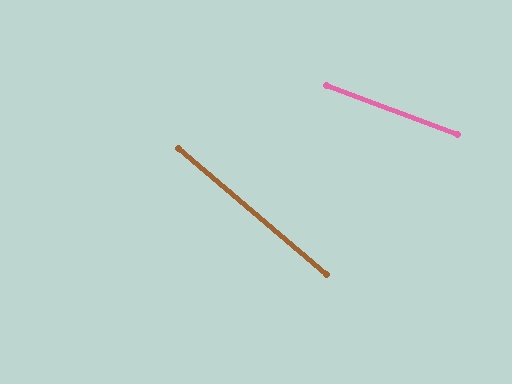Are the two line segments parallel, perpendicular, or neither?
Neither parallel nor perpendicular — they differ by about 20°.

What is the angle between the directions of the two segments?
Approximately 20 degrees.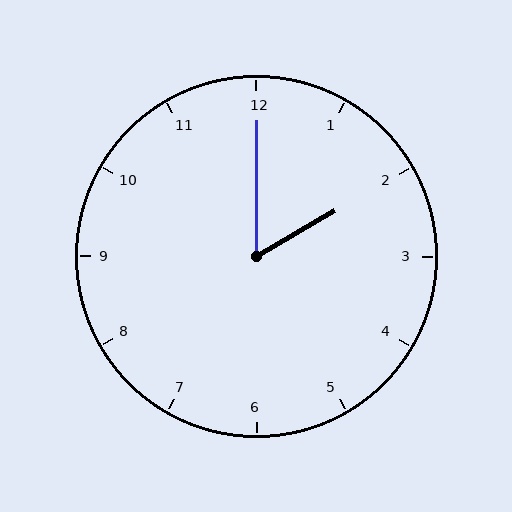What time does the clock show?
2:00.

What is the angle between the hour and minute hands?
Approximately 60 degrees.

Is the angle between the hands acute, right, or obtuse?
It is acute.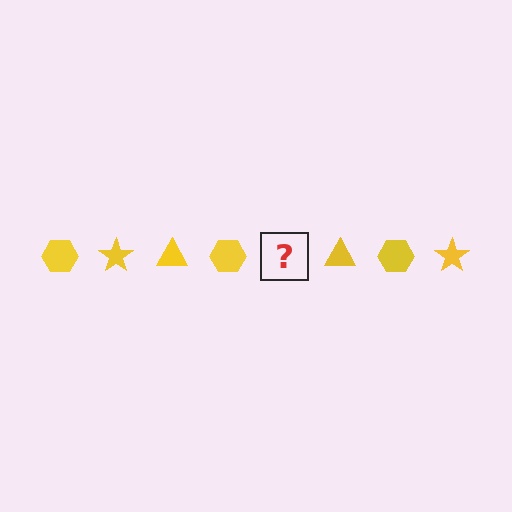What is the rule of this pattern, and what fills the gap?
The rule is that the pattern cycles through hexagon, star, triangle shapes in yellow. The gap should be filled with a yellow star.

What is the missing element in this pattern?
The missing element is a yellow star.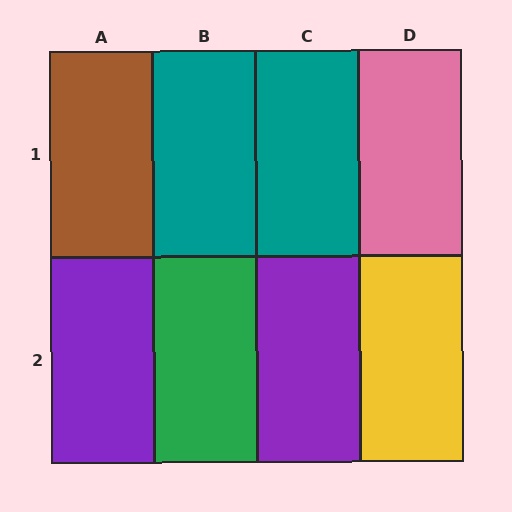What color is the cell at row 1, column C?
Teal.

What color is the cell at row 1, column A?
Brown.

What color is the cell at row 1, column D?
Pink.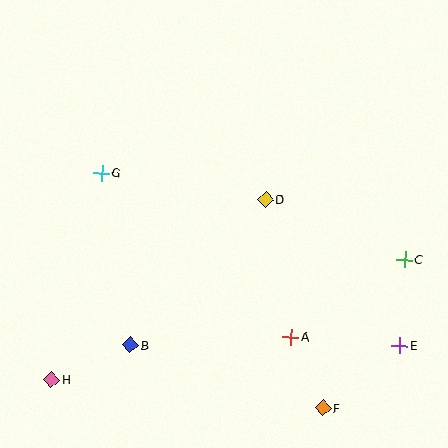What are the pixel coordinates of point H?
Point H is at (52, 380).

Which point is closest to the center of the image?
Point D at (266, 200) is closest to the center.